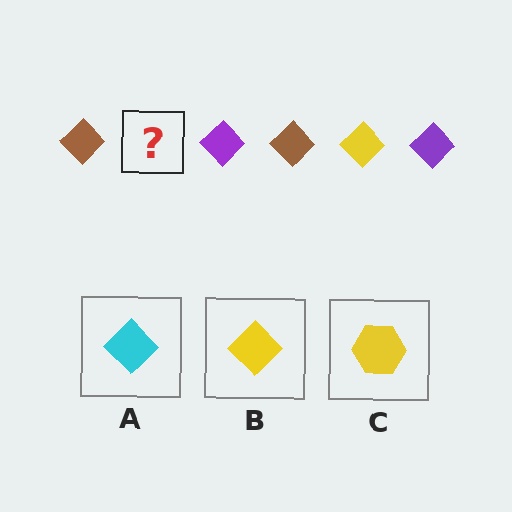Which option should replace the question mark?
Option B.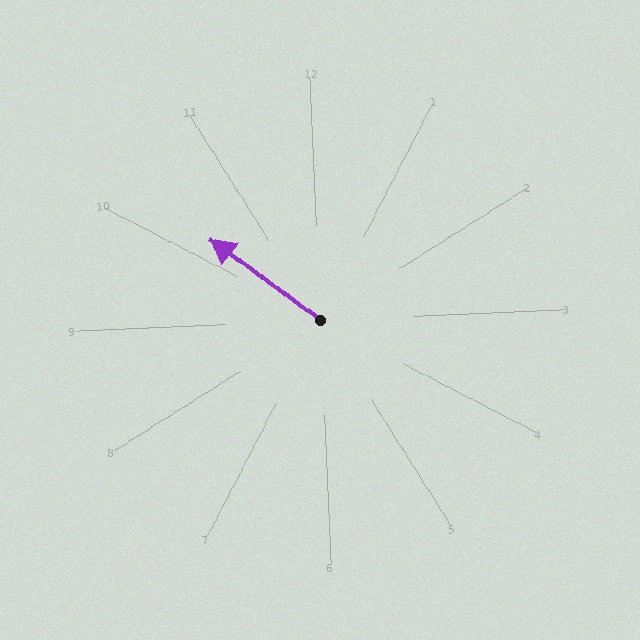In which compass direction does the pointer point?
Northwest.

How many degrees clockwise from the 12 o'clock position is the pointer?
Approximately 309 degrees.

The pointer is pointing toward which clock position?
Roughly 10 o'clock.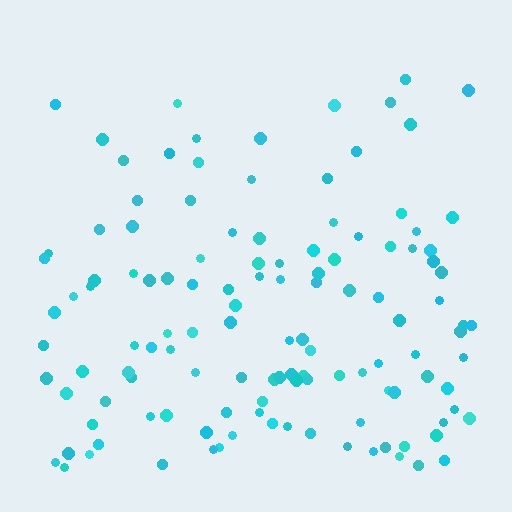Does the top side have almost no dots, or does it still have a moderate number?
Still a moderate number, just noticeably fewer than the bottom.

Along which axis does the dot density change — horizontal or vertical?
Vertical.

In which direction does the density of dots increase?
From top to bottom, with the bottom side densest.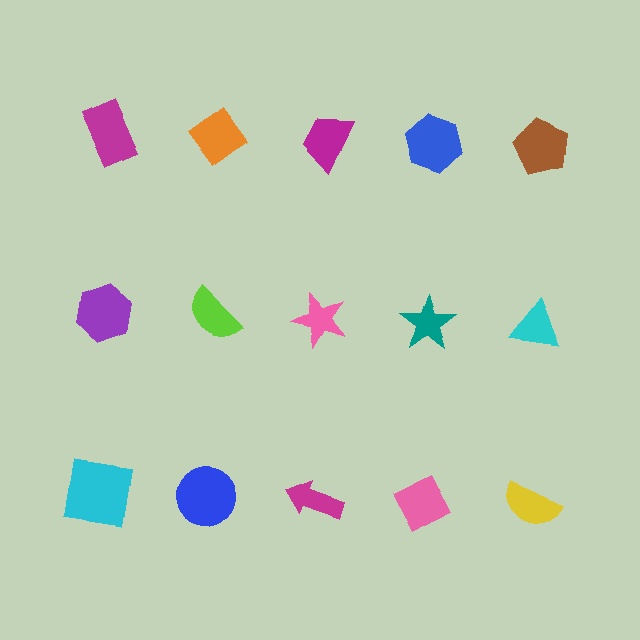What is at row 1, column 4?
A blue hexagon.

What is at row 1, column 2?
An orange diamond.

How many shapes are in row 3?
5 shapes.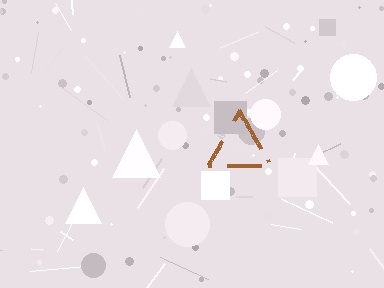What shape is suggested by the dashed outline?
The dashed outline suggests a triangle.